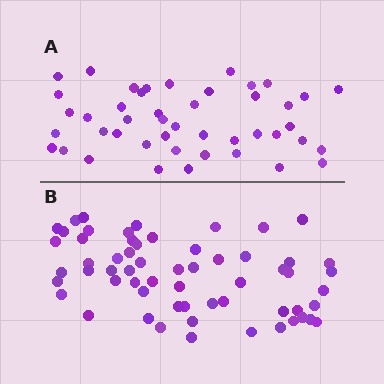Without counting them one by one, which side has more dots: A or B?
Region B (the bottom region) has more dots.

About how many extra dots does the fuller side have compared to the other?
Region B has approximately 15 more dots than region A.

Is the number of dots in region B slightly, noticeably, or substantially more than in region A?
Region B has noticeably more, but not dramatically so. The ratio is roughly 1.3 to 1.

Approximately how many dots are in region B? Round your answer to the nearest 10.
About 60 dots.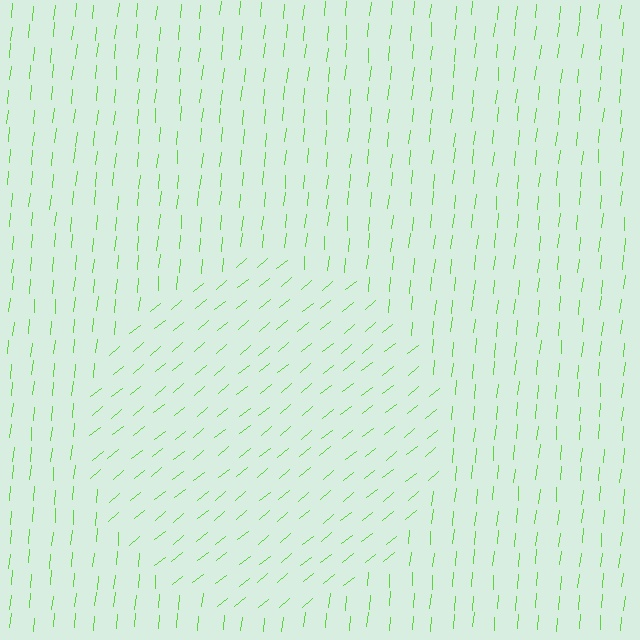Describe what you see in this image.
The image is filled with small lime line segments. A circle region in the image has lines oriented differently from the surrounding lines, creating a visible texture boundary.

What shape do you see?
I see a circle.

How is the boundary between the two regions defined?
The boundary is defined purely by a change in line orientation (approximately 45 degrees difference). All lines are the same color and thickness.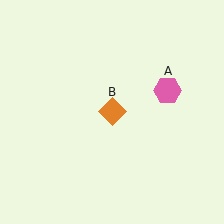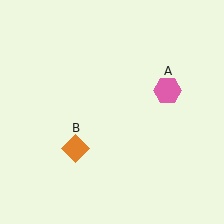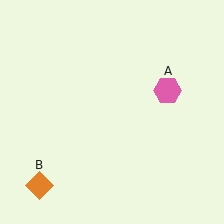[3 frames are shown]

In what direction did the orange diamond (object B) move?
The orange diamond (object B) moved down and to the left.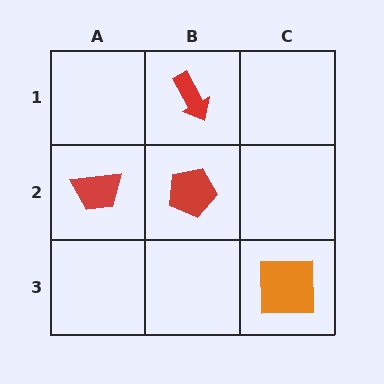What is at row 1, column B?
A red arrow.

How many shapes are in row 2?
2 shapes.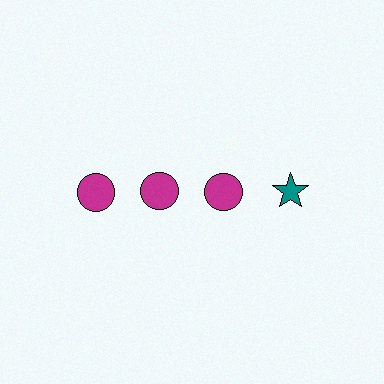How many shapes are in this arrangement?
There are 4 shapes arranged in a grid pattern.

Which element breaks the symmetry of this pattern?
The teal star in the top row, second from right column breaks the symmetry. All other shapes are magenta circles.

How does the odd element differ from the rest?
It differs in both color (teal instead of magenta) and shape (star instead of circle).